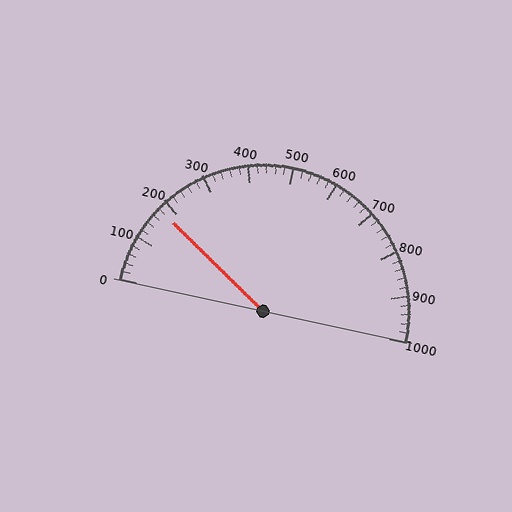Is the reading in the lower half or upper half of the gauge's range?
The reading is in the lower half of the range (0 to 1000).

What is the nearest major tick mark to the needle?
The nearest major tick mark is 200.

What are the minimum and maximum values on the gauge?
The gauge ranges from 0 to 1000.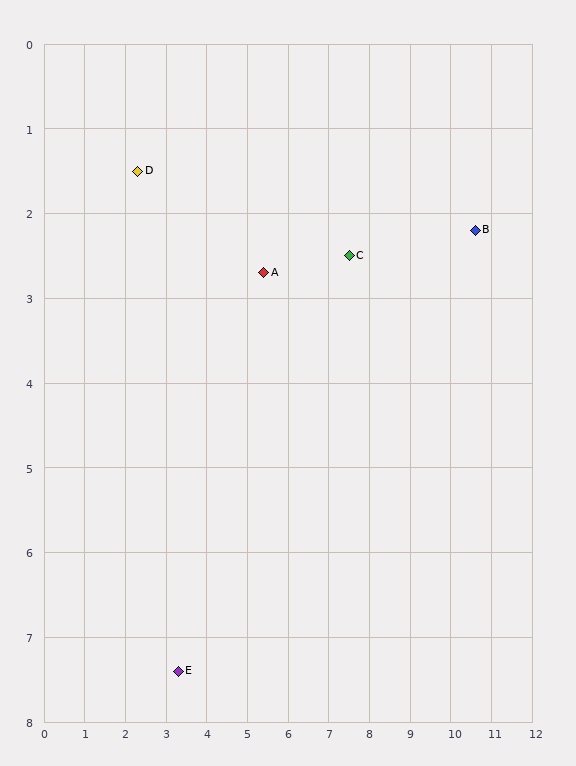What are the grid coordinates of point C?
Point C is at approximately (7.5, 2.5).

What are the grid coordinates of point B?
Point B is at approximately (10.6, 2.2).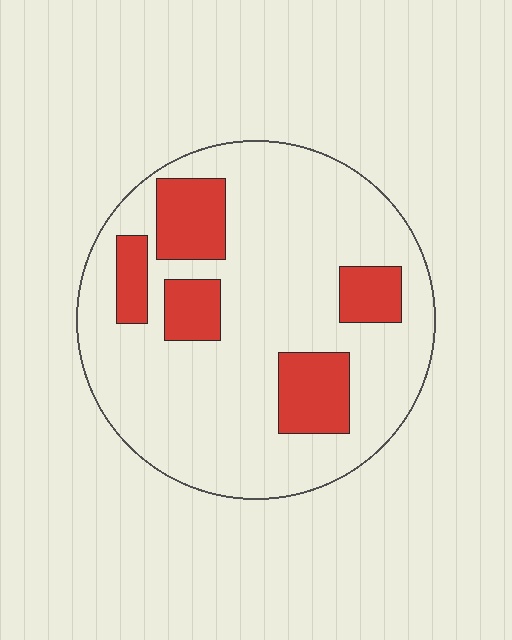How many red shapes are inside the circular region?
5.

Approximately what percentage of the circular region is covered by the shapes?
Approximately 20%.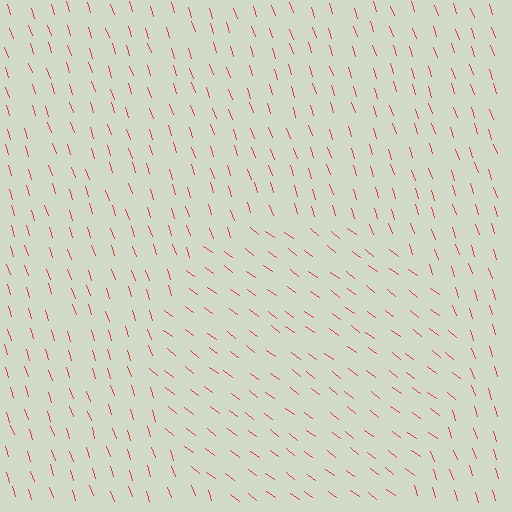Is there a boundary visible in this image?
Yes, there is a texture boundary formed by a change in line orientation.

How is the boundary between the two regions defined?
The boundary is defined purely by a change in line orientation (approximately 34 degrees difference). All lines are the same color and thickness.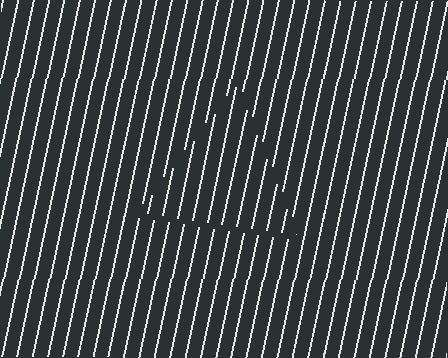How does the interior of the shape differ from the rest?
The interior of the shape contains the same grating, shifted by half a period — the contour is defined by the phase discontinuity where line-ends from the inner and outer gratings abut.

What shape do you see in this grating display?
An illusory triangle. The interior of the shape contains the same grating, shifted by half a period — the contour is defined by the phase discontinuity where line-ends from the inner and outer gratings abut.